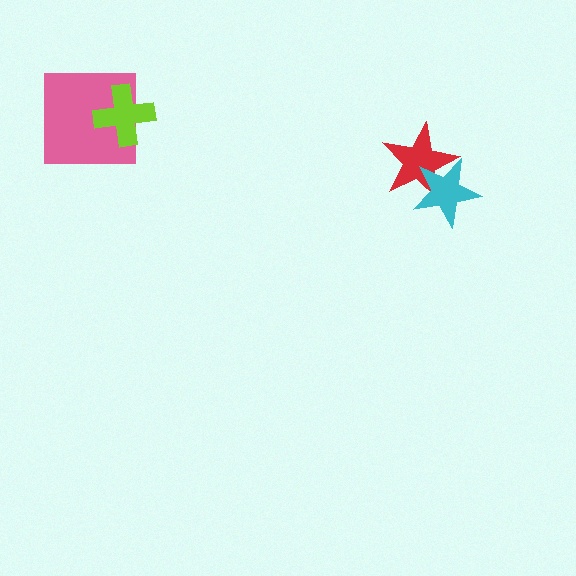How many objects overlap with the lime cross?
1 object overlaps with the lime cross.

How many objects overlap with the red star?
1 object overlaps with the red star.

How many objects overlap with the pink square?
1 object overlaps with the pink square.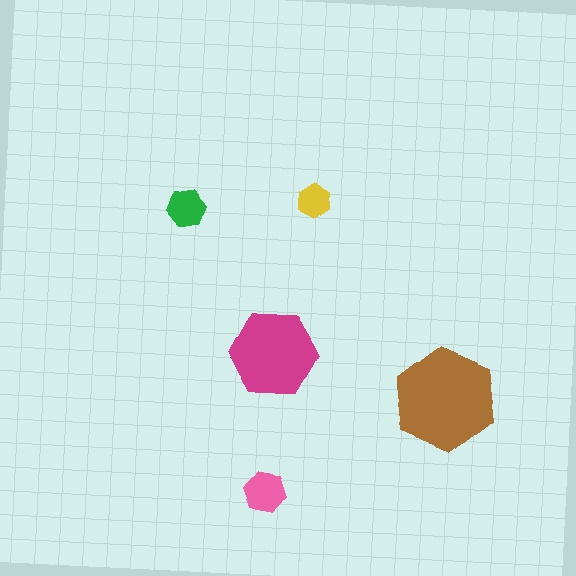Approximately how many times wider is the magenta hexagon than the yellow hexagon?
About 2.5 times wider.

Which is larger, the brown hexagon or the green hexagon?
The brown one.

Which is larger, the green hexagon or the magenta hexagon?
The magenta one.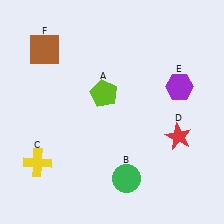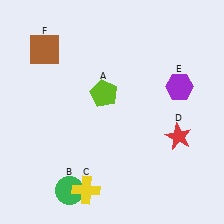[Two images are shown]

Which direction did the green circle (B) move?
The green circle (B) moved left.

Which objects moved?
The objects that moved are: the green circle (B), the yellow cross (C).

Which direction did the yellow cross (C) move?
The yellow cross (C) moved right.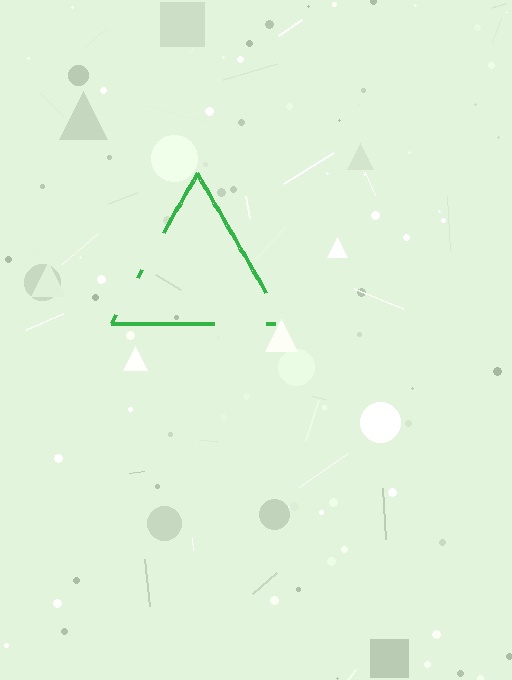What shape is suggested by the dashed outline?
The dashed outline suggests a triangle.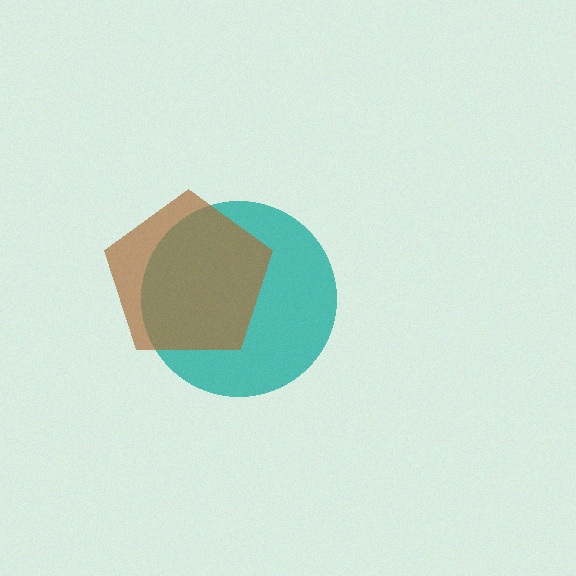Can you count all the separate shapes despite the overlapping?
Yes, there are 2 separate shapes.